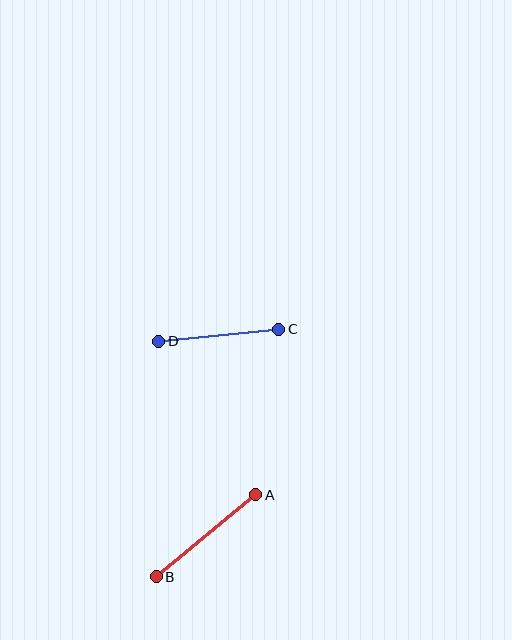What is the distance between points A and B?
The distance is approximately 129 pixels.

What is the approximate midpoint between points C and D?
The midpoint is at approximately (219, 335) pixels.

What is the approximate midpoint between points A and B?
The midpoint is at approximately (206, 536) pixels.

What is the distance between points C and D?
The distance is approximately 120 pixels.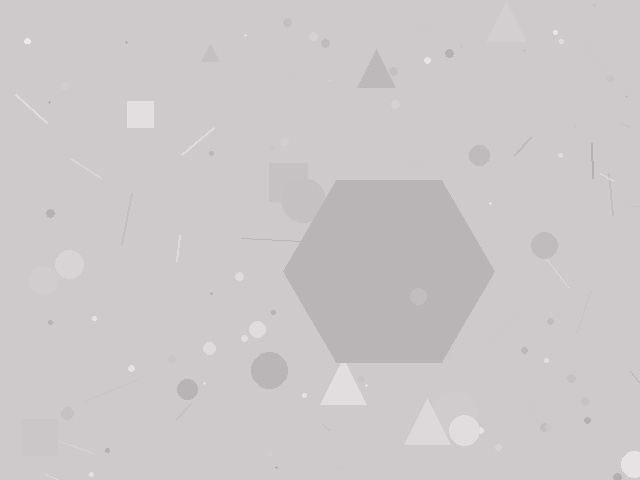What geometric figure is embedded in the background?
A hexagon is embedded in the background.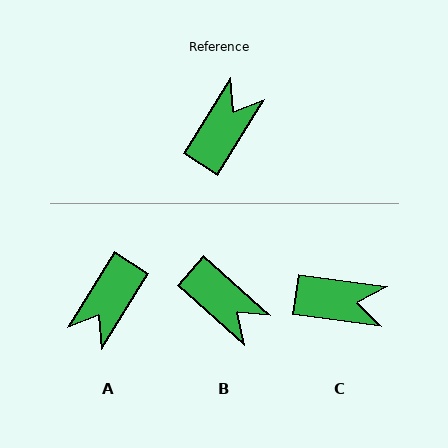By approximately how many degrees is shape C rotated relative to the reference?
Approximately 66 degrees clockwise.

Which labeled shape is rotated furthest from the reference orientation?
A, about 180 degrees away.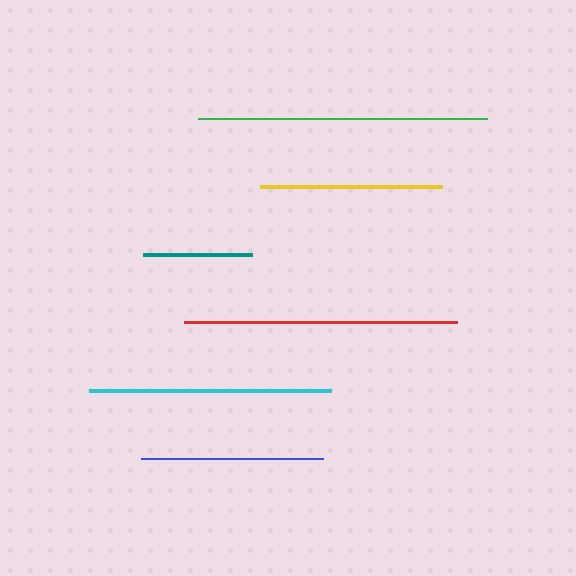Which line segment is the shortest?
The teal line is the shortest at approximately 109 pixels.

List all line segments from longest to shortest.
From longest to shortest: green, red, cyan, yellow, blue, teal.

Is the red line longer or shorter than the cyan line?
The red line is longer than the cyan line.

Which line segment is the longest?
The green line is the longest at approximately 288 pixels.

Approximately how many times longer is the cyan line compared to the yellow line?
The cyan line is approximately 1.3 times the length of the yellow line.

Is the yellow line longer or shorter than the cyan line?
The cyan line is longer than the yellow line.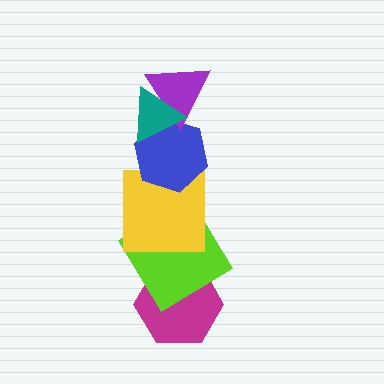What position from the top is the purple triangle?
The purple triangle is 2nd from the top.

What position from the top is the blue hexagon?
The blue hexagon is 3rd from the top.